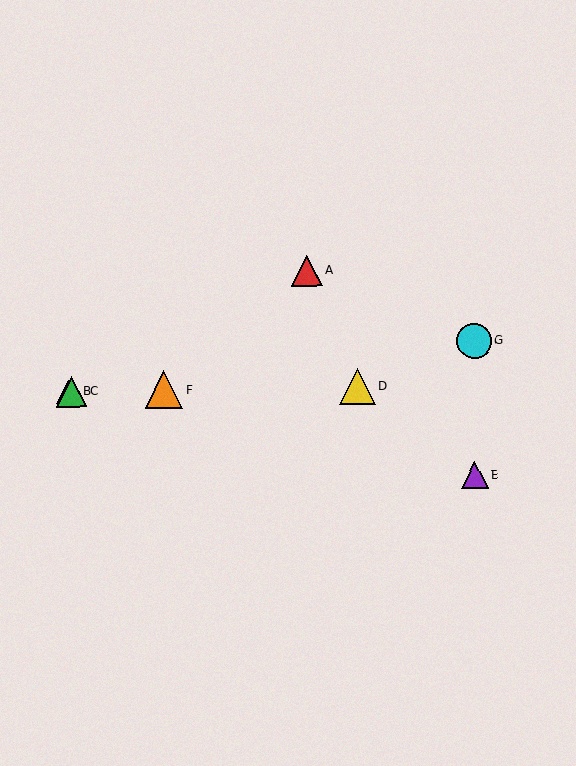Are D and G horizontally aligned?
No, D is at y≈386 and G is at y≈341.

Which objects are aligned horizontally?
Objects B, C, D, F are aligned horizontally.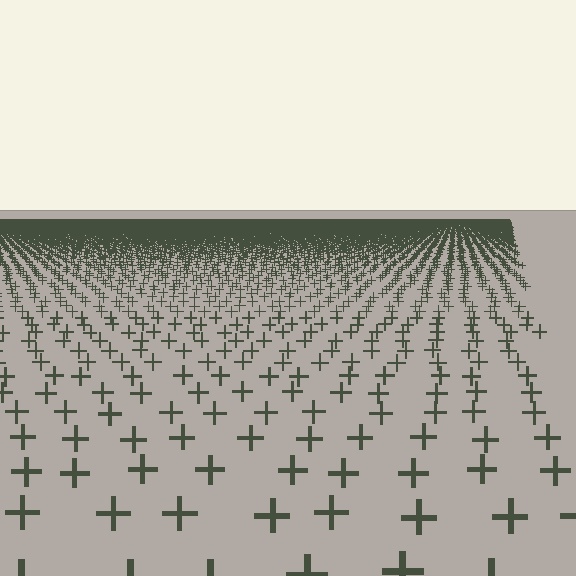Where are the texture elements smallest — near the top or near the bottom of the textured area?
Near the top.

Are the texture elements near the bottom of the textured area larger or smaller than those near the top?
Larger. Near the bottom, elements are closer to the viewer and appear at a bigger on-screen size.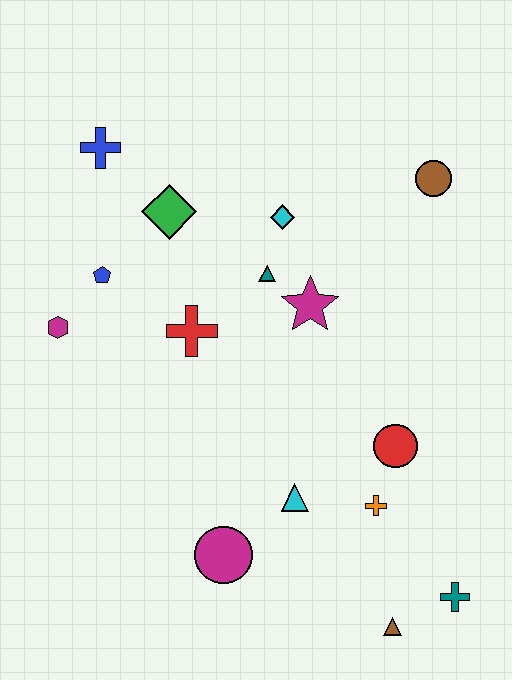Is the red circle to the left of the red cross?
No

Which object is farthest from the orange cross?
The blue cross is farthest from the orange cross.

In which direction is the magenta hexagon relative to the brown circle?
The magenta hexagon is to the left of the brown circle.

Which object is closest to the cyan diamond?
The teal triangle is closest to the cyan diamond.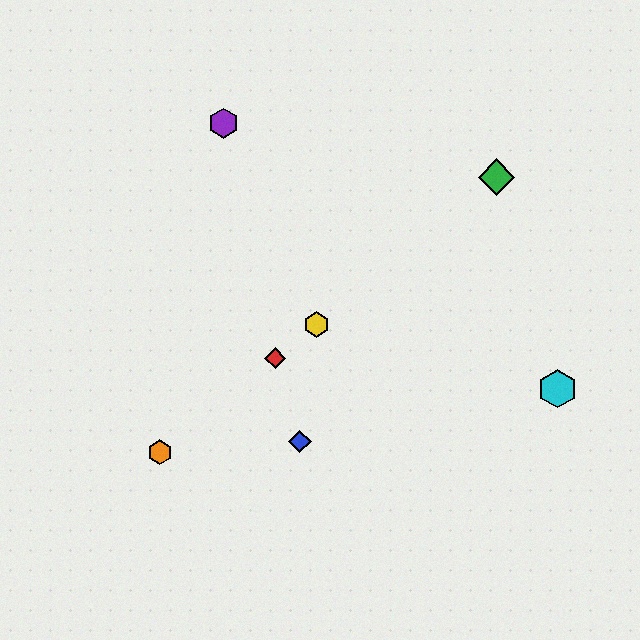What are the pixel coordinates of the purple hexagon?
The purple hexagon is at (223, 123).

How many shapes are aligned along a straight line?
4 shapes (the red diamond, the green diamond, the yellow hexagon, the orange hexagon) are aligned along a straight line.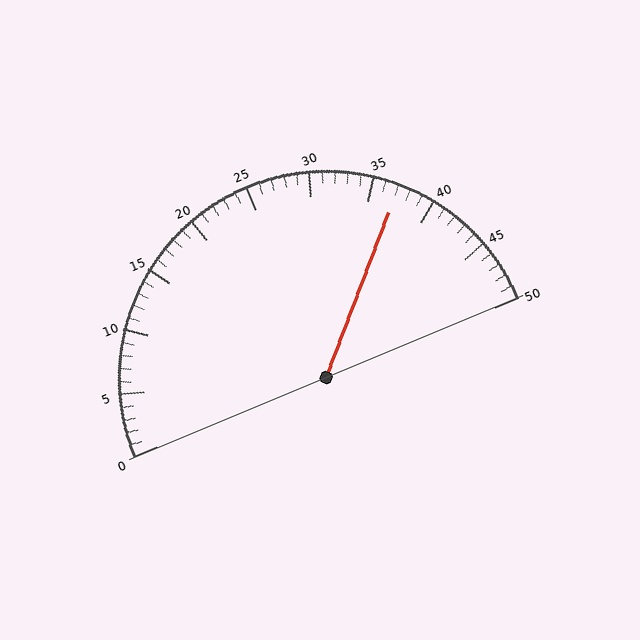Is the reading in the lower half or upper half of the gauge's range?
The reading is in the upper half of the range (0 to 50).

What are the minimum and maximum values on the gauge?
The gauge ranges from 0 to 50.